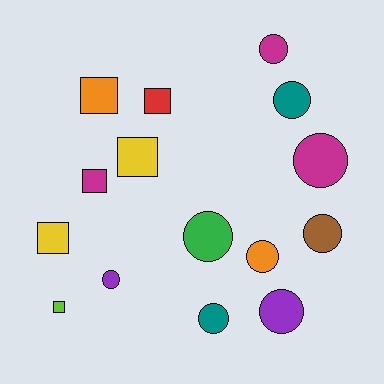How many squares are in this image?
There are 6 squares.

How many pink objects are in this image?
There are no pink objects.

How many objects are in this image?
There are 15 objects.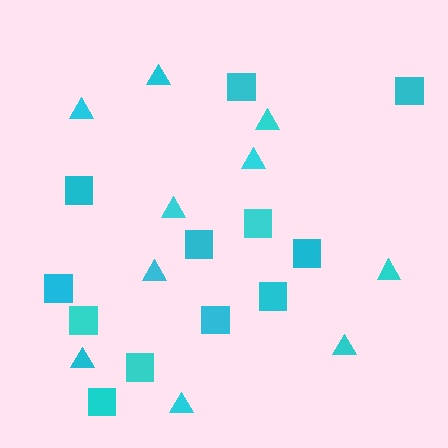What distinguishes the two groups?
There are 2 groups: one group of triangles (10) and one group of squares (12).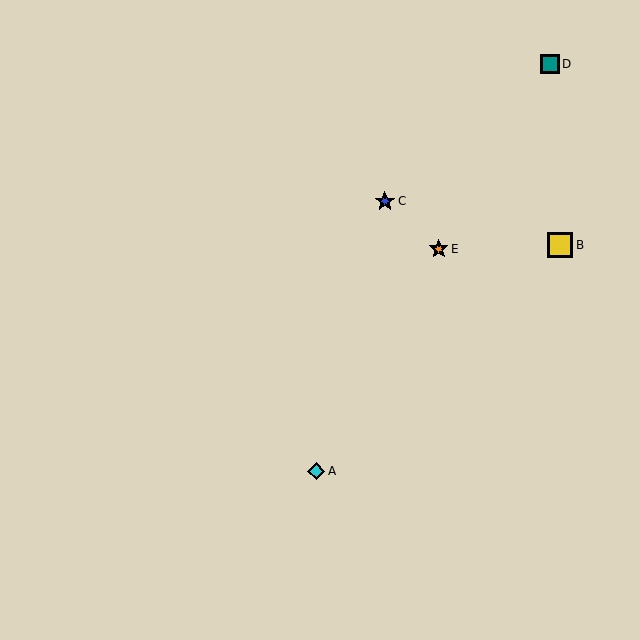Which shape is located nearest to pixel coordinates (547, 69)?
The teal square (labeled D) at (550, 64) is nearest to that location.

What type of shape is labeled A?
Shape A is a cyan diamond.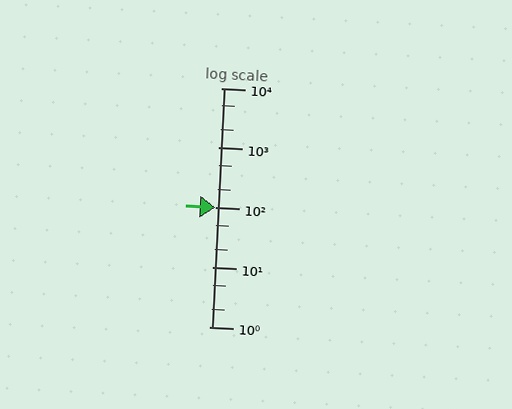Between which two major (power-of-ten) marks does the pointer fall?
The pointer is between 100 and 1000.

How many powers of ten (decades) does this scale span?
The scale spans 4 decades, from 1 to 10000.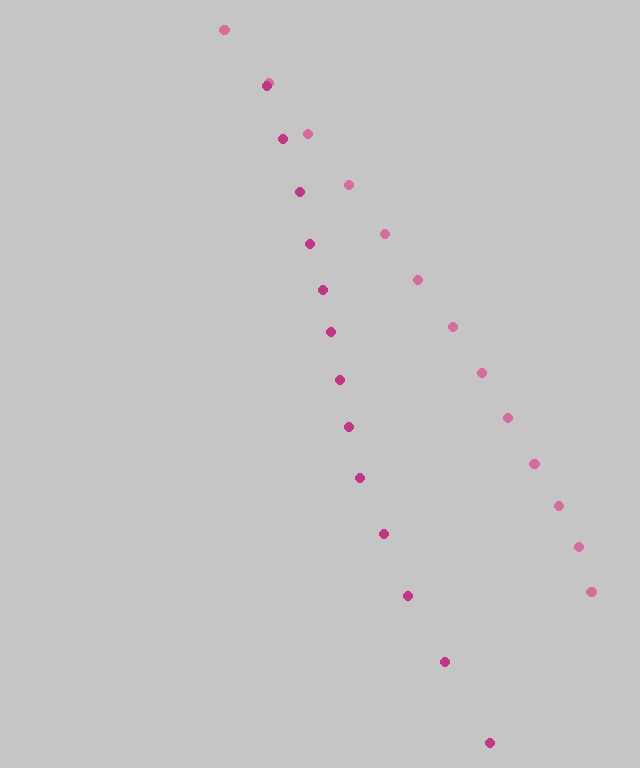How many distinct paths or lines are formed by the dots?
There are 2 distinct paths.